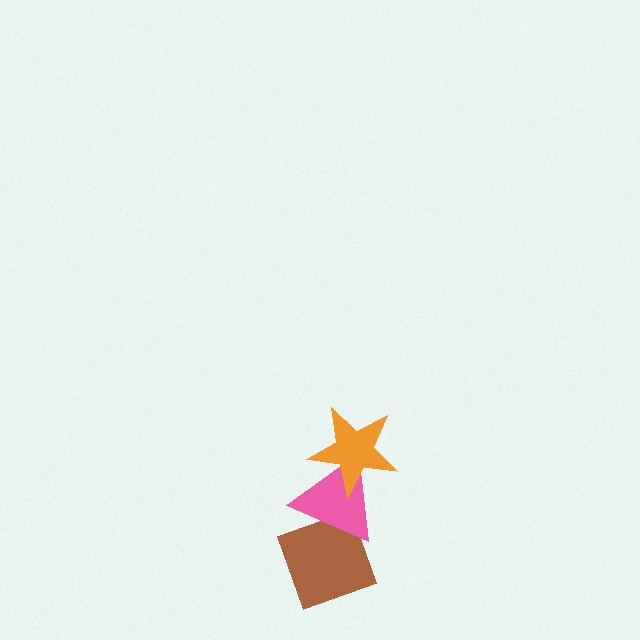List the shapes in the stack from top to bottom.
From top to bottom: the orange star, the pink triangle, the brown diamond.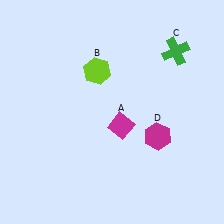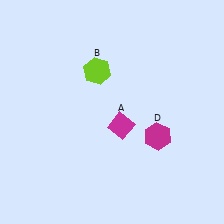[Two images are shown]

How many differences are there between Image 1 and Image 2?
There is 1 difference between the two images.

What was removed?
The green cross (C) was removed in Image 2.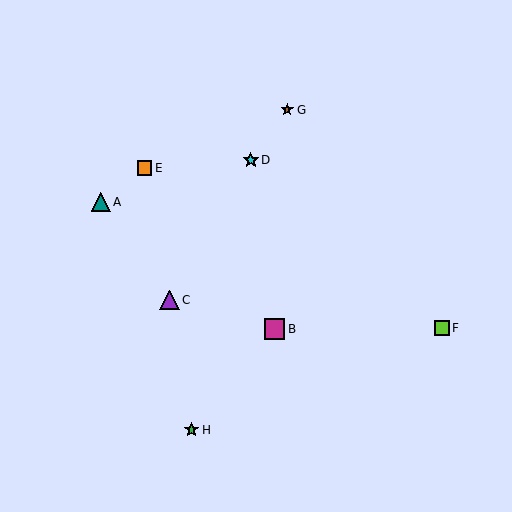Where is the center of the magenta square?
The center of the magenta square is at (275, 329).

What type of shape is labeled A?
Shape A is a teal triangle.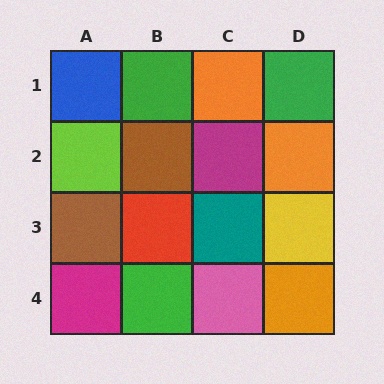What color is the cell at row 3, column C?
Teal.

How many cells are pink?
1 cell is pink.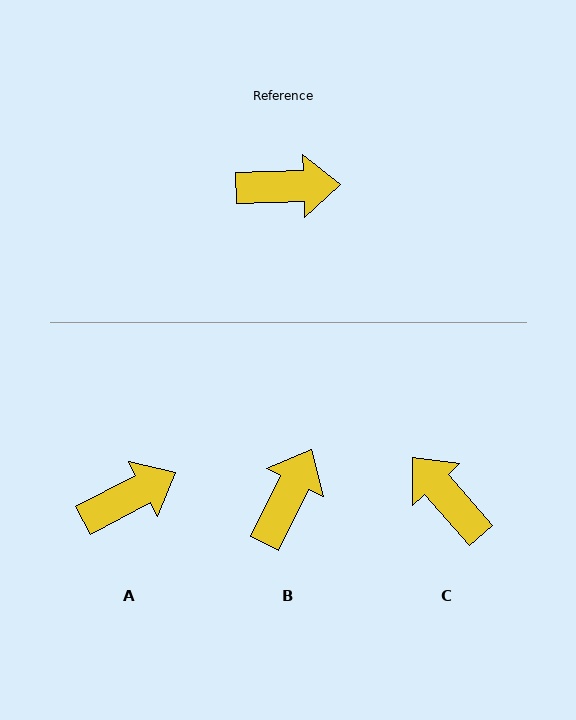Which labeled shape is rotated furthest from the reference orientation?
C, about 129 degrees away.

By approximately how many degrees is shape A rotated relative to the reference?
Approximately 26 degrees counter-clockwise.